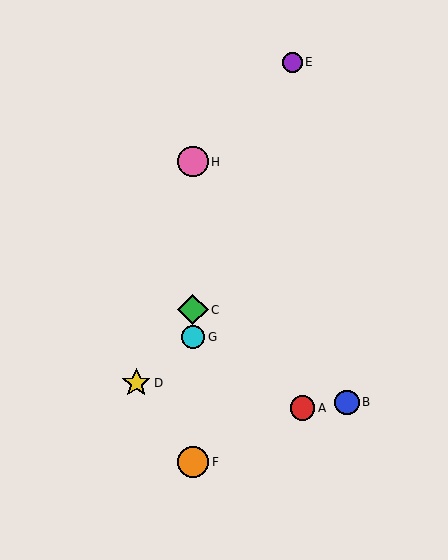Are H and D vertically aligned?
No, H is at x≈193 and D is at x≈136.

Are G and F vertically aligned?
Yes, both are at x≈193.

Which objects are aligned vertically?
Objects C, F, G, H are aligned vertically.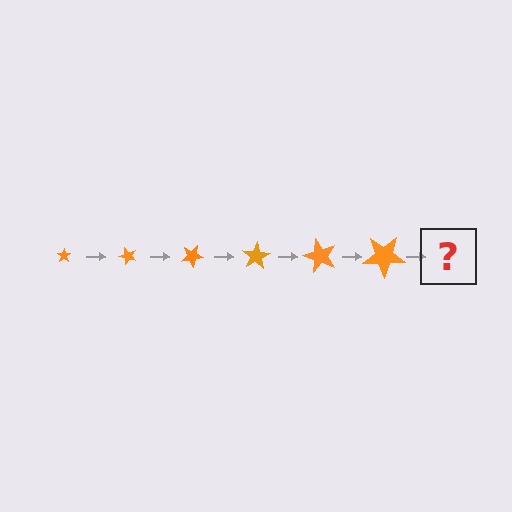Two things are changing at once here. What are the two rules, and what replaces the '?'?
The two rules are that the star grows larger each step and it rotates 50 degrees each step. The '?' should be a star, larger than the previous one and rotated 300 degrees from the start.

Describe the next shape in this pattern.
It should be a star, larger than the previous one and rotated 300 degrees from the start.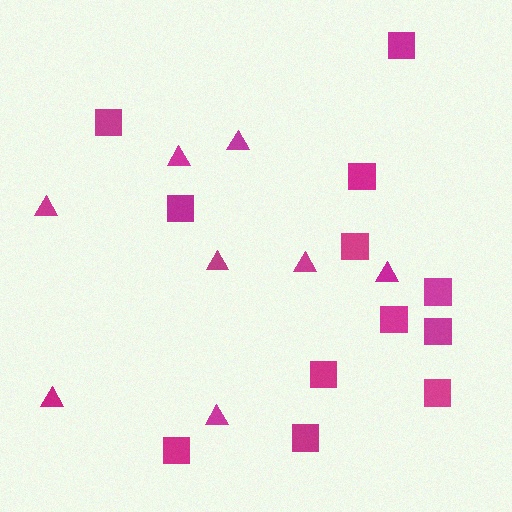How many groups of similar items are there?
There are 2 groups: one group of squares (12) and one group of triangles (8).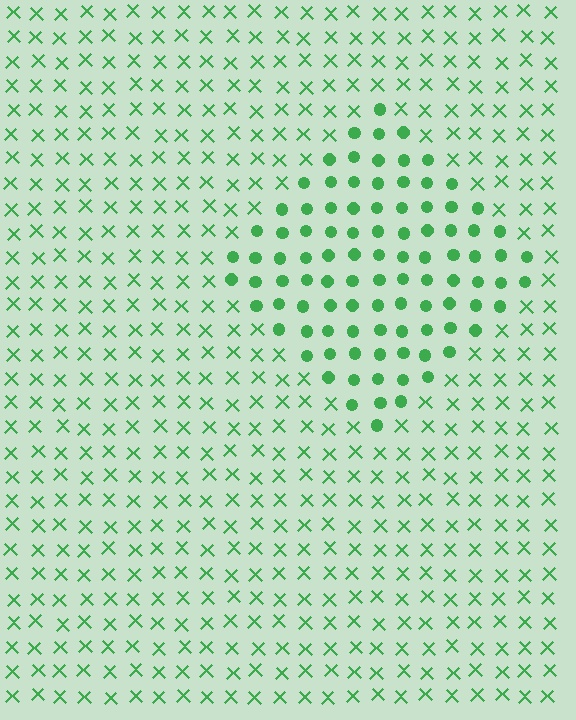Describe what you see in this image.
The image is filled with small green elements arranged in a uniform grid. A diamond-shaped region contains circles, while the surrounding area contains X marks. The boundary is defined purely by the change in element shape.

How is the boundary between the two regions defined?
The boundary is defined by a change in element shape: circles inside vs. X marks outside. All elements share the same color and spacing.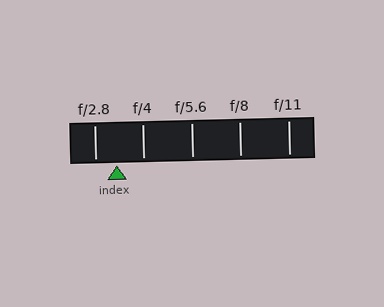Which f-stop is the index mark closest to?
The index mark is closest to f/2.8.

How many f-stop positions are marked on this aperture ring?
There are 5 f-stop positions marked.